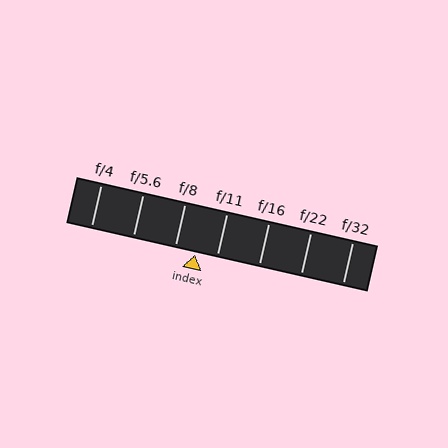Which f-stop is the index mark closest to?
The index mark is closest to f/11.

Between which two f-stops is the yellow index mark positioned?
The index mark is between f/8 and f/11.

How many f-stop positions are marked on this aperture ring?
There are 7 f-stop positions marked.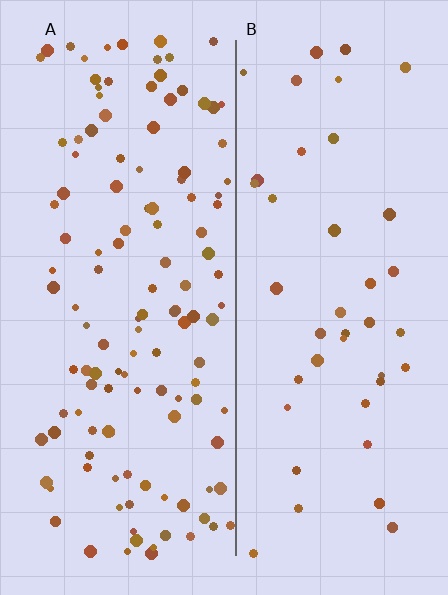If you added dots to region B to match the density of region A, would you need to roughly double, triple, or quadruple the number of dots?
Approximately triple.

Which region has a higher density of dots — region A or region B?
A (the left).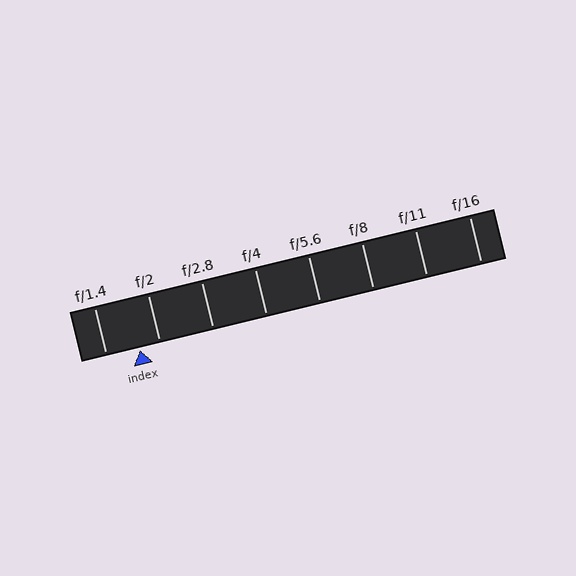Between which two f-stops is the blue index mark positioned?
The index mark is between f/1.4 and f/2.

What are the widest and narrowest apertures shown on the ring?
The widest aperture shown is f/1.4 and the narrowest is f/16.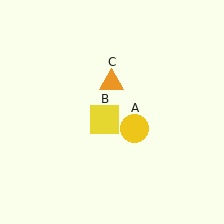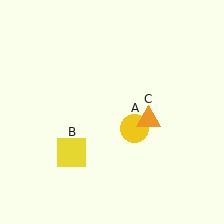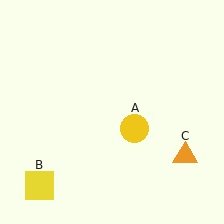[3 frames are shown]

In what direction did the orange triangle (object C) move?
The orange triangle (object C) moved down and to the right.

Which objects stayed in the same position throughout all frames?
Yellow circle (object A) remained stationary.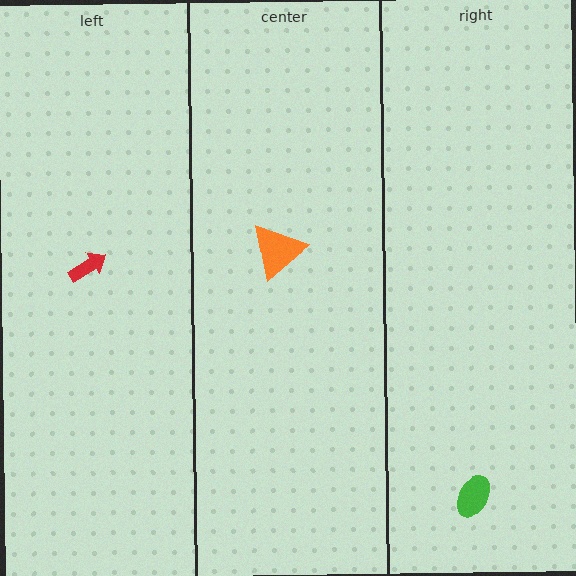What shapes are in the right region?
The green ellipse.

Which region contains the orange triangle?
The center region.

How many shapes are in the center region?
1.